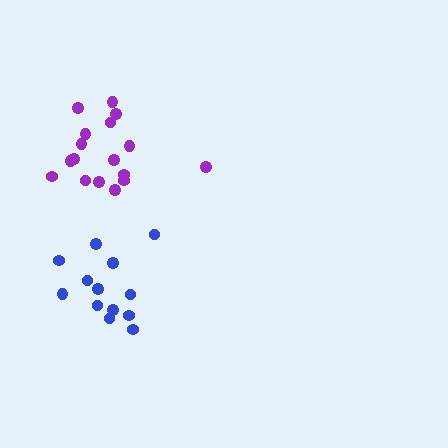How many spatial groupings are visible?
There are 2 spatial groupings.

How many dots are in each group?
Group 1: 13 dots, Group 2: 17 dots (30 total).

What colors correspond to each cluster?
The clusters are colored: blue, purple.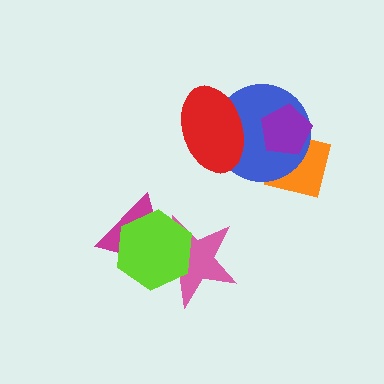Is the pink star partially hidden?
Yes, it is partially covered by another shape.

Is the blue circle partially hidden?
Yes, it is partially covered by another shape.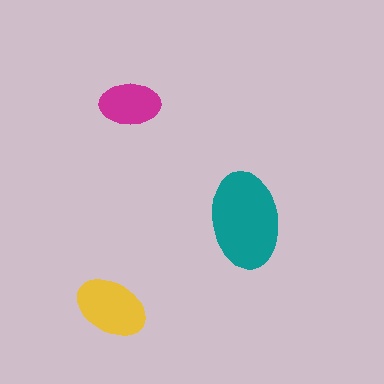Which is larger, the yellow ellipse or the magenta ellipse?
The yellow one.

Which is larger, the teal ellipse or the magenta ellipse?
The teal one.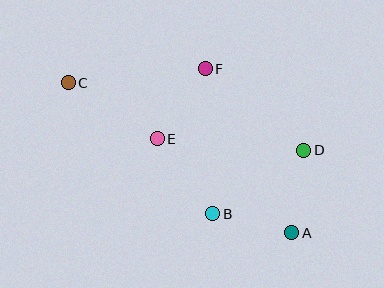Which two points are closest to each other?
Points A and B are closest to each other.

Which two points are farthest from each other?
Points A and C are farthest from each other.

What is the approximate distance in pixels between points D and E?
The distance between D and E is approximately 147 pixels.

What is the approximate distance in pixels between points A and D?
The distance between A and D is approximately 83 pixels.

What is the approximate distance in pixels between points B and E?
The distance between B and E is approximately 93 pixels.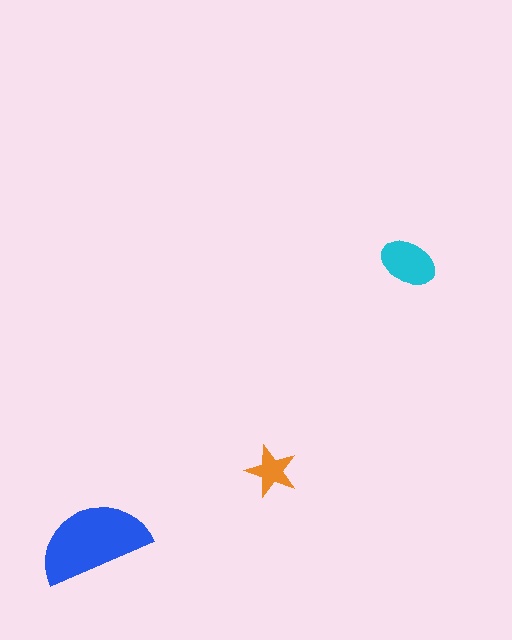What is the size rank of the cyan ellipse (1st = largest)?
2nd.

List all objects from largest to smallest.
The blue semicircle, the cyan ellipse, the orange star.